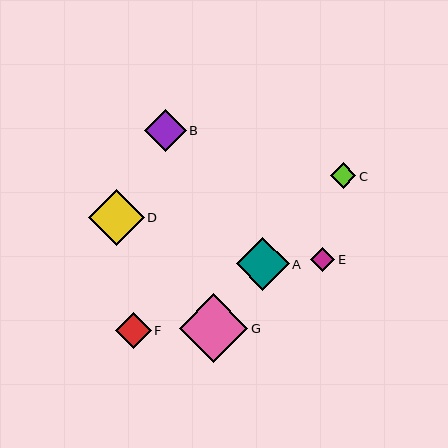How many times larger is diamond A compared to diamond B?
Diamond A is approximately 1.3 times the size of diamond B.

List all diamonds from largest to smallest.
From largest to smallest: G, D, A, B, F, C, E.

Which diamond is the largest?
Diamond G is the largest with a size of approximately 68 pixels.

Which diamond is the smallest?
Diamond E is the smallest with a size of approximately 25 pixels.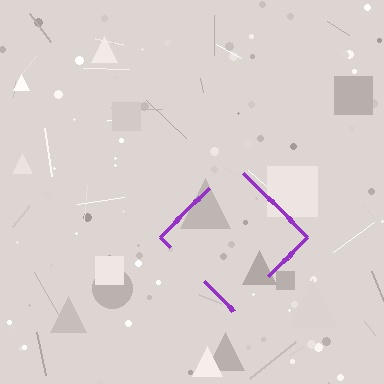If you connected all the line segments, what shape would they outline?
They would outline a diamond.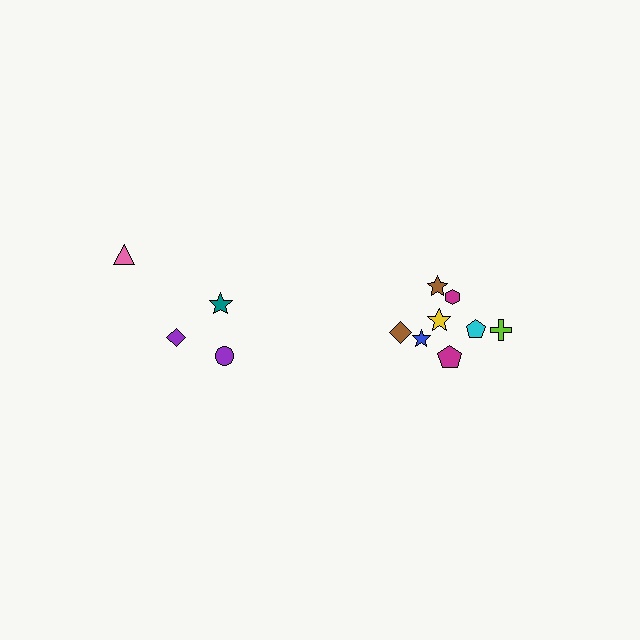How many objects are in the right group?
There are 8 objects.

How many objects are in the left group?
There are 4 objects.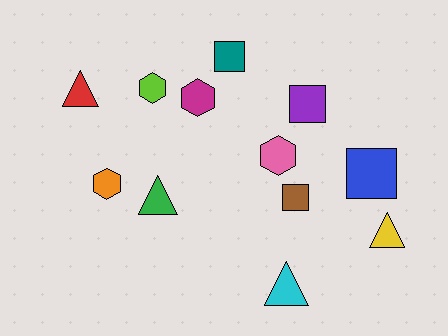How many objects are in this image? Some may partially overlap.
There are 12 objects.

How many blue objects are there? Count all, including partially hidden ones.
There is 1 blue object.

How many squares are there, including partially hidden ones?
There are 4 squares.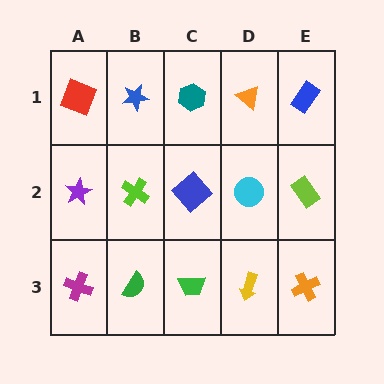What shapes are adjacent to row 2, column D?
An orange triangle (row 1, column D), a yellow arrow (row 3, column D), a blue diamond (row 2, column C), a lime rectangle (row 2, column E).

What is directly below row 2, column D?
A yellow arrow.